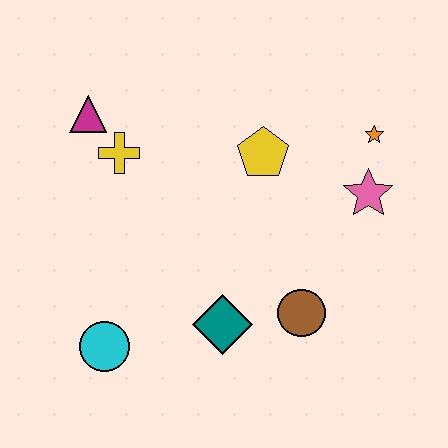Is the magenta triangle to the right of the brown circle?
No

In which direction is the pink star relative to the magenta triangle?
The pink star is to the right of the magenta triangle.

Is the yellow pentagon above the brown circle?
Yes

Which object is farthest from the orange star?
The cyan circle is farthest from the orange star.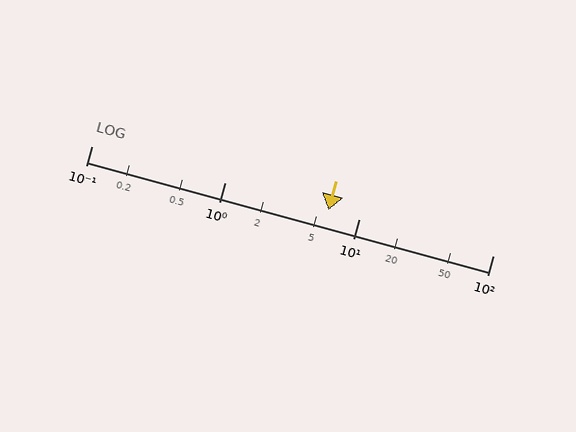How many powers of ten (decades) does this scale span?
The scale spans 3 decades, from 0.1 to 100.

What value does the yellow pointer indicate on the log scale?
The pointer indicates approximately 5.9.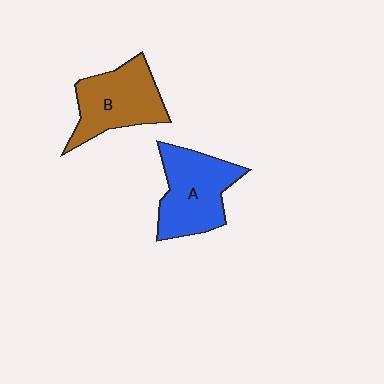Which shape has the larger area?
Shape A (blue).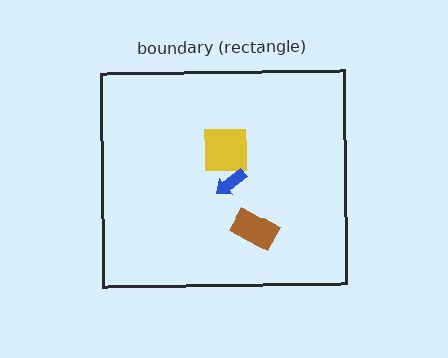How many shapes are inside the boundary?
3 inside, 0 outside.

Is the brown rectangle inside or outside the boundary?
Inside.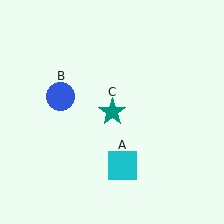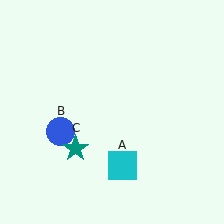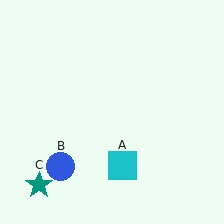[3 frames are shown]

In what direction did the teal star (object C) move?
The teal star (object C) moved down and to the left.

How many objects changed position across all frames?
2 objects changed position: blue circle (object B), teal star (object C).